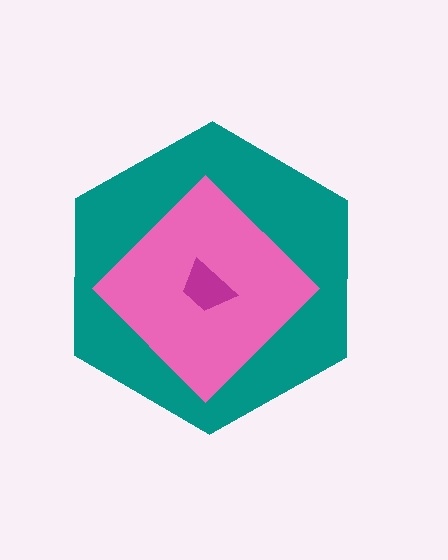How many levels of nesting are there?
3.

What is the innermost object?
The magenta trapezoid.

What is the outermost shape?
The teal hexagon.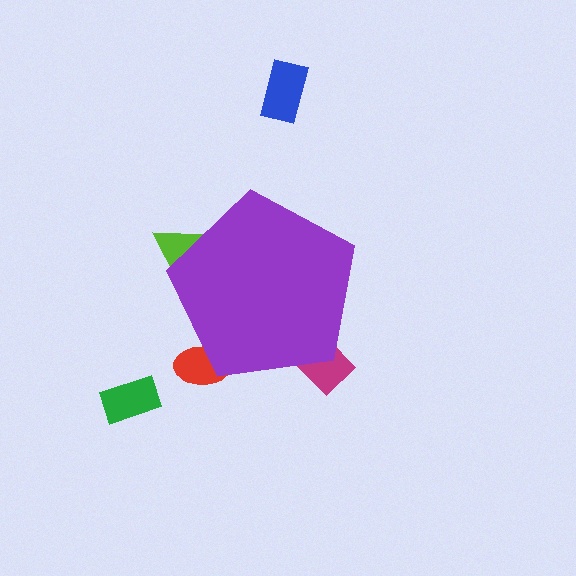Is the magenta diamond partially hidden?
Yes, the magenta diamond is partially hidden behind the purple pentagon.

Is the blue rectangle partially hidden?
No, the blue rectangle is fully visible.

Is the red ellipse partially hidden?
Yes, the red ellipse is partially hidden behind the purple pentagon.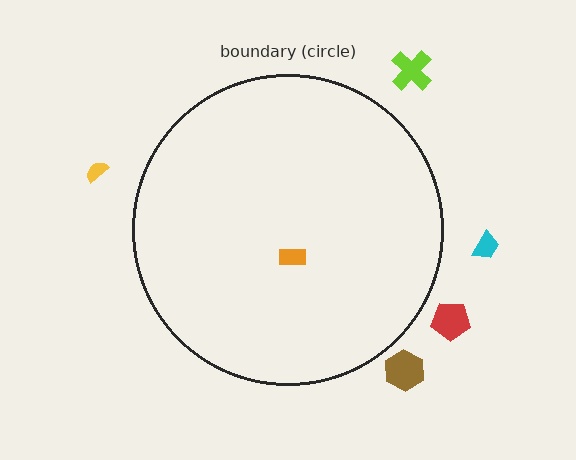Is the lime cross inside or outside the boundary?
Outside.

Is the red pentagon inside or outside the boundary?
Outside.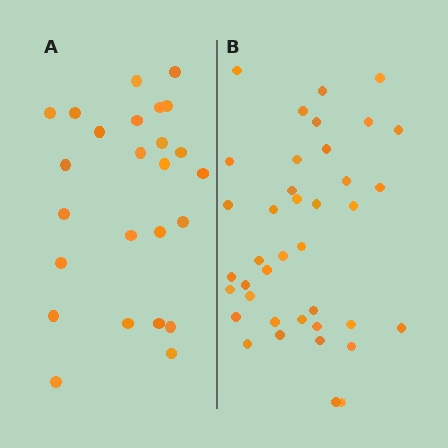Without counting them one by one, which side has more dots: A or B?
Region B (the right region) has more dots.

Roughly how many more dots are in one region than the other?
Region B has approximately 15 more dots than region A.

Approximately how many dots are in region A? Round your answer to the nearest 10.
About 20 dots. (The exact count is 25, which rounds to 20.)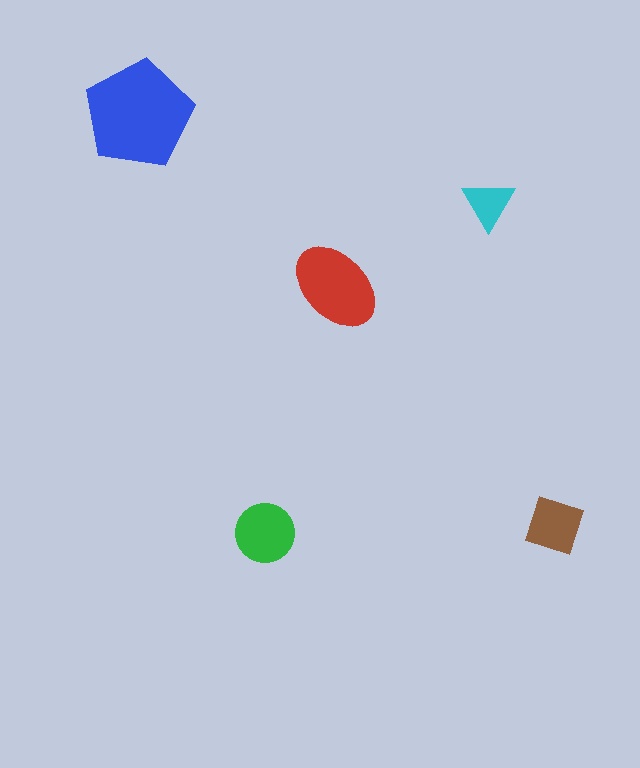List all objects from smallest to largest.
The cyan triangle, the brown diamond, the green circle, the red ellipse, the blue pentagon.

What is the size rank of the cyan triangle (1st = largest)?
5th.